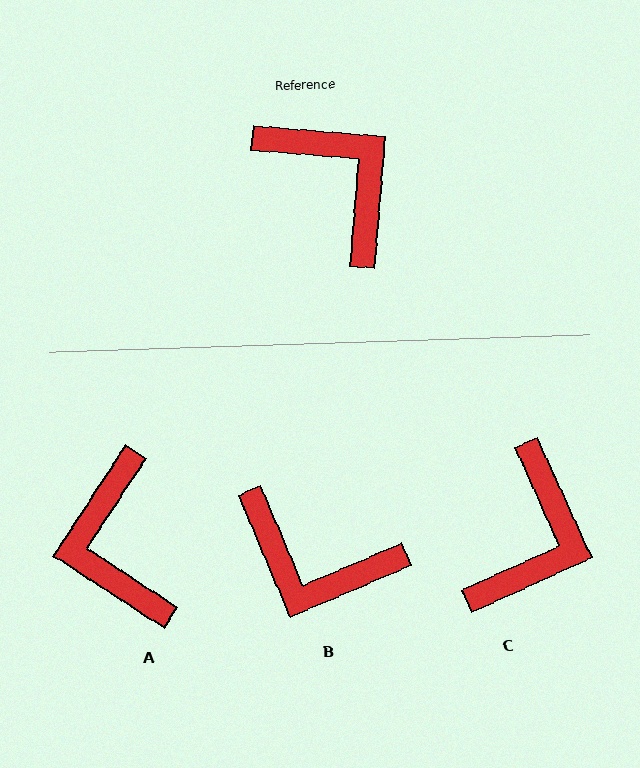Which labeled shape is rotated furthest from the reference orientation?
B, about 152 degrees away.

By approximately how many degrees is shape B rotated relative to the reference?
Approximately 152 degrees clockwise.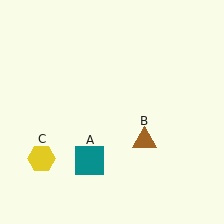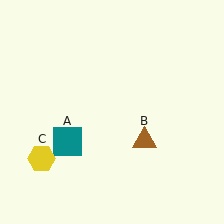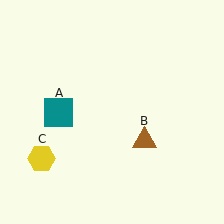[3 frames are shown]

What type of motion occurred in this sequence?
The teal square (object A) rotated clockwise around the center of the scene.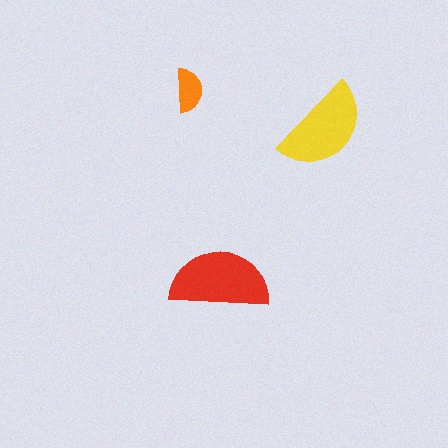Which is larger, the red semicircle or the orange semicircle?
The red one.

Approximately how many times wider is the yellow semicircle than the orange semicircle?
About 2 times wider.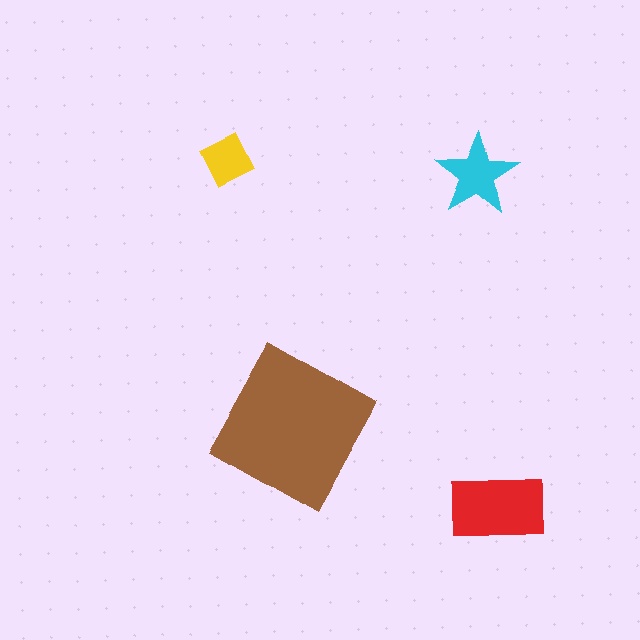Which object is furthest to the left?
The yellow diamond is leftmost.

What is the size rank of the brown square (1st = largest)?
1st.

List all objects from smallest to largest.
The yellow diamond, the cyan star, the red rectangle, the brown square.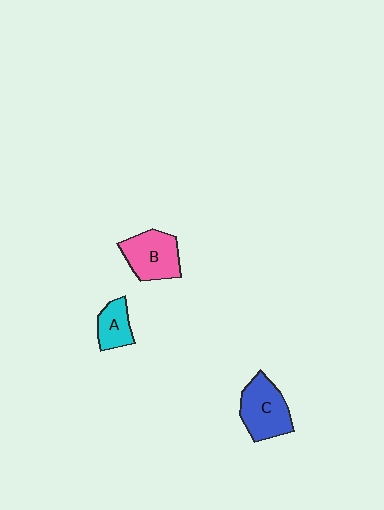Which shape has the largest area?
Shape C (blue).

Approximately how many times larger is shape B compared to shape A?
Approximately 1.7 times.